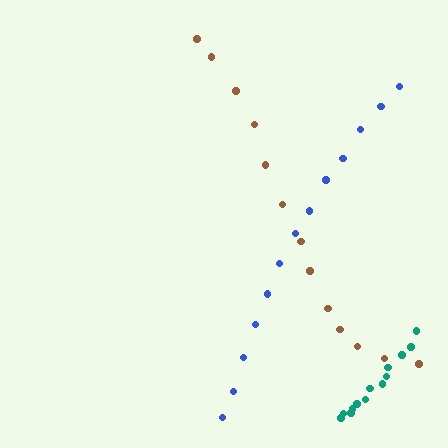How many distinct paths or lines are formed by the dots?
There are 3 distinct paths.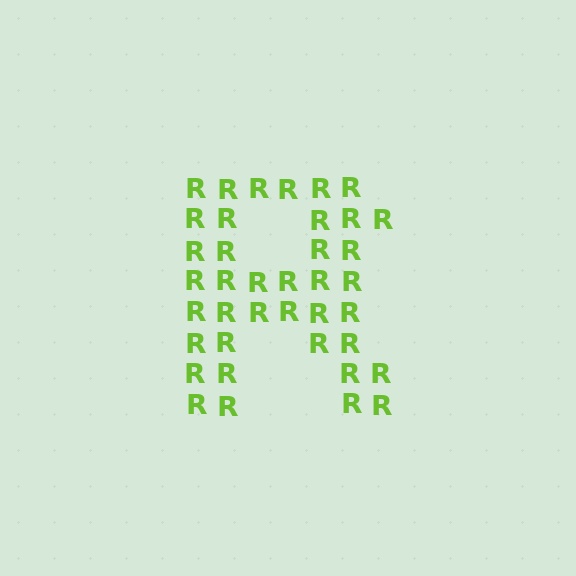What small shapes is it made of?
It is made of small letter R's.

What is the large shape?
The large shape is the letter R.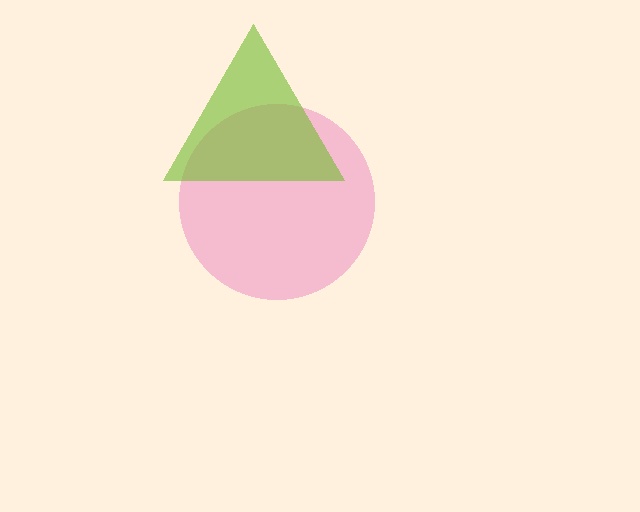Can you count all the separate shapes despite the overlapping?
Yes, there are 2 separate shapes.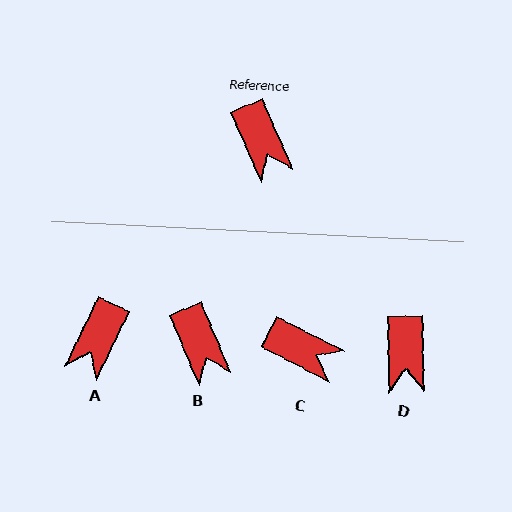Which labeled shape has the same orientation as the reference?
B.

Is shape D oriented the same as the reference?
No, it is off by about 22 degrees.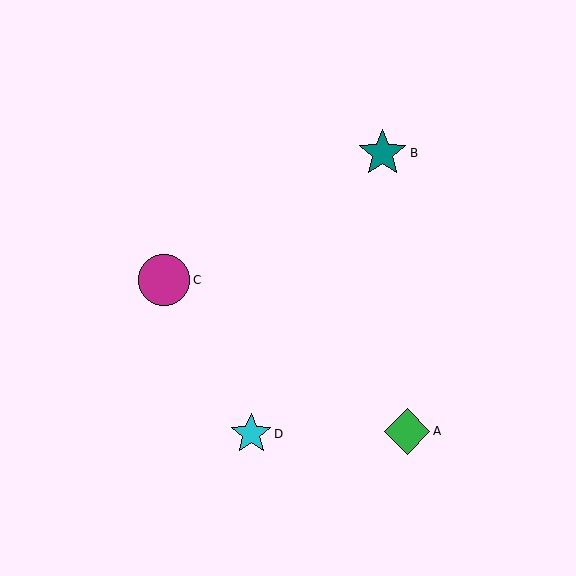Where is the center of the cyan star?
The center of the cyan star is at (251, 434).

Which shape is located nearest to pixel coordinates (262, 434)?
The cyan star (labeled D) at (251, 434) is nearest to that location.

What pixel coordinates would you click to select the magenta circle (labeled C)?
Click at (164, 280) to select the magenta circle C.